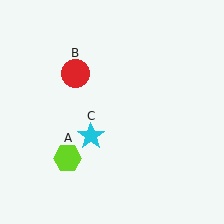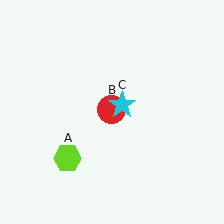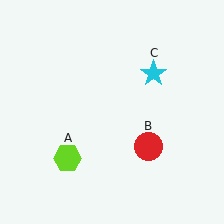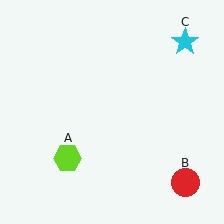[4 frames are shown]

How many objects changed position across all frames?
2 objects changed position: red circle (object B), cyan star (object C).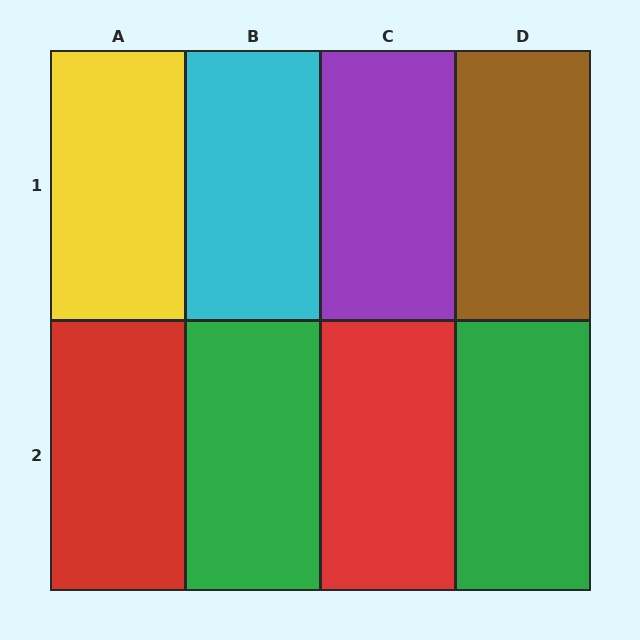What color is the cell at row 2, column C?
Red.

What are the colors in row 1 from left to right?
Yellow, cyan, purple, brown.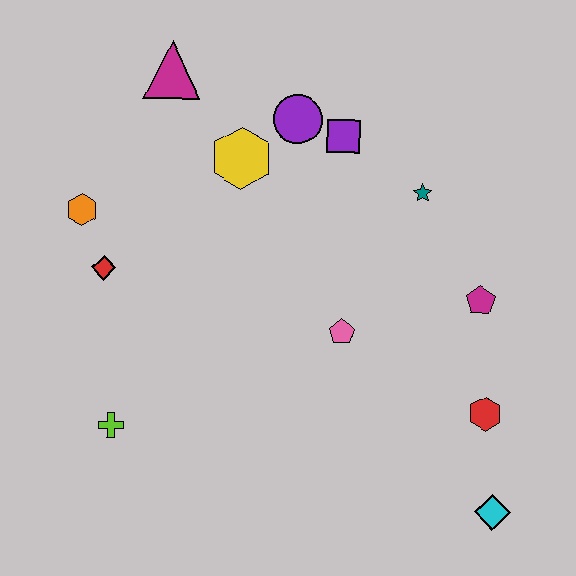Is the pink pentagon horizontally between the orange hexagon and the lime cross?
No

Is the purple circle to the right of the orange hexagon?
Yes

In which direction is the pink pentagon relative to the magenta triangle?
The pink pentagon is below the magenta triangle.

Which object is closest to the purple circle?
The purple square is closest to the purple circle.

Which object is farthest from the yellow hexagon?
The cyan diamond is farthest from the yellow hexagon.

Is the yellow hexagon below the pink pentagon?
No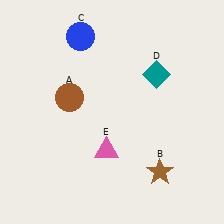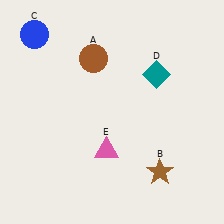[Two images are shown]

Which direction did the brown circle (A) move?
The brown circle (A) moved up.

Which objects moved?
The objects that moved are: the brown circle (A), the blue circle (C).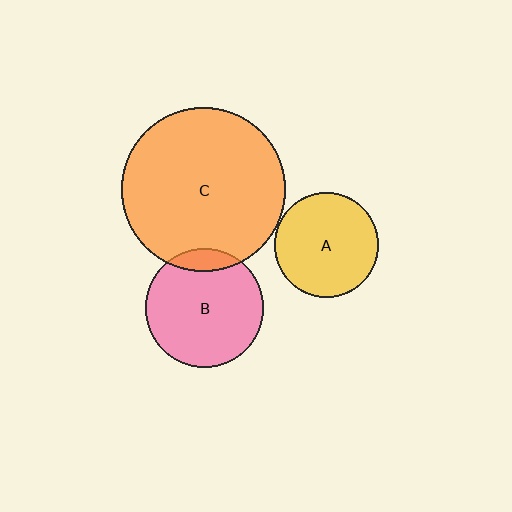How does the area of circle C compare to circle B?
Approximately 1.9 times.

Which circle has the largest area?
Circle C (orange).